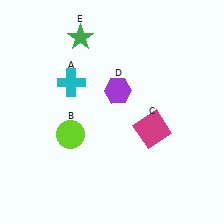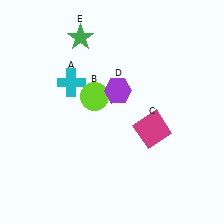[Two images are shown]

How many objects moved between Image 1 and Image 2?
1 object moved between the two images.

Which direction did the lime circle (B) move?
The lime circle (B) moved up.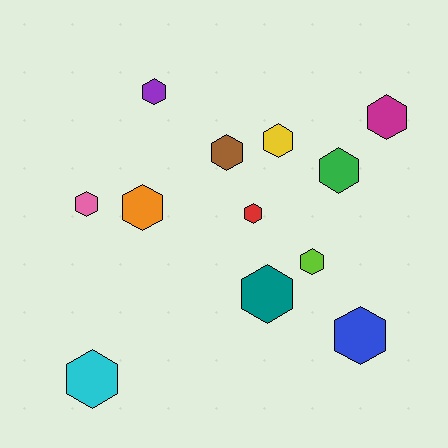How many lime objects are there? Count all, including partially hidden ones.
There is 1 lime object.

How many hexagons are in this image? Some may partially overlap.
There are 12 hexagons.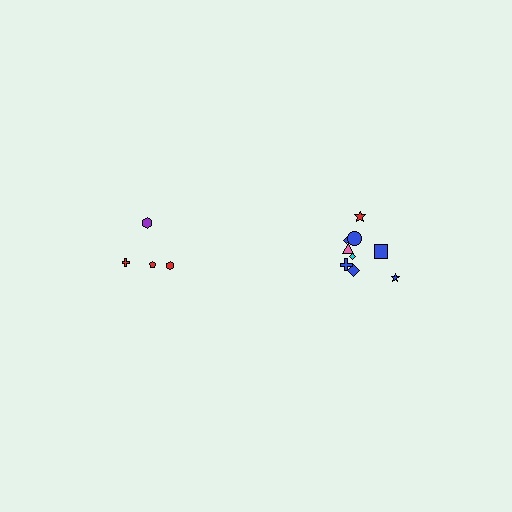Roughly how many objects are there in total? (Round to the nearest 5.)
Roughly 15 objects in total.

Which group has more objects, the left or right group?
The right group.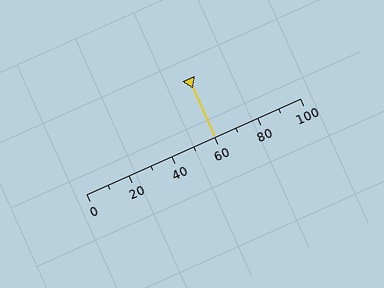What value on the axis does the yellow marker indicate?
The marker indicates approximately 60.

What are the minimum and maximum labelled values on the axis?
The axis runs from 0 to 100.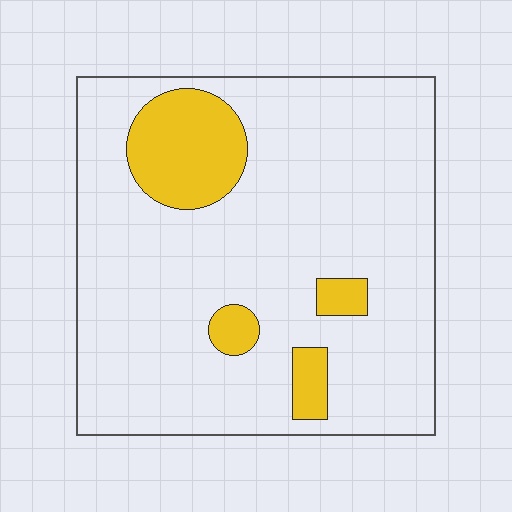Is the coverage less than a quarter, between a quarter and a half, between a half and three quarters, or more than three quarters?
Less than a quarter.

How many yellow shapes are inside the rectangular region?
4.